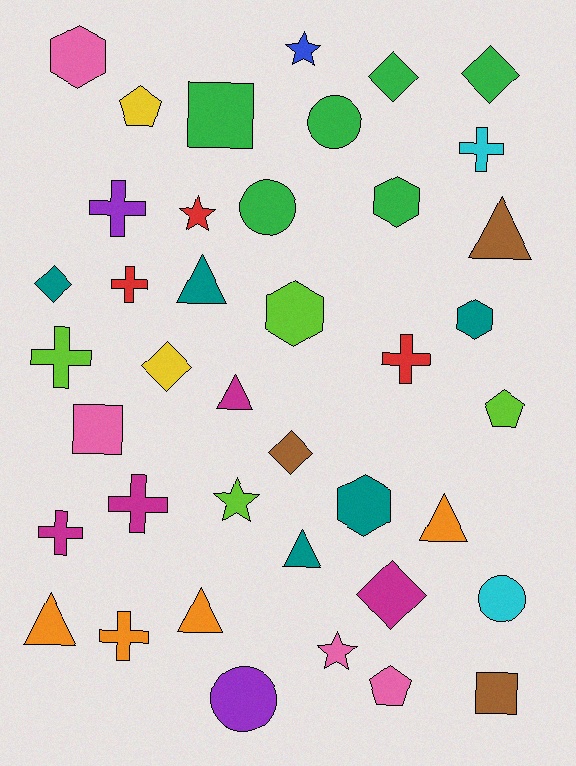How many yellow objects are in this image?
There are 2 yellow objects.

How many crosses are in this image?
There are 8 crosses.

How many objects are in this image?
There are 40 objects.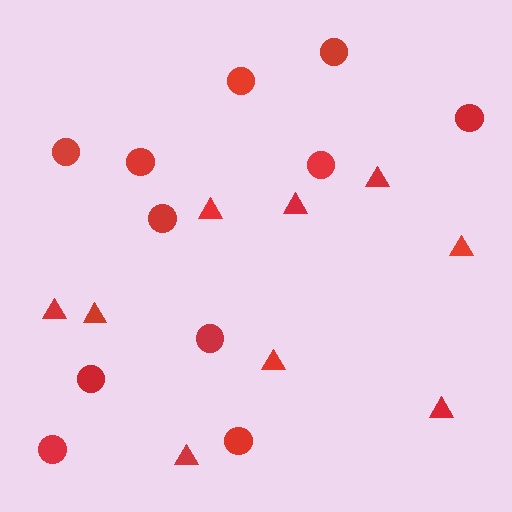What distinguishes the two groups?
There are 2 groups: one group of triangles (9) and one group of circles (11).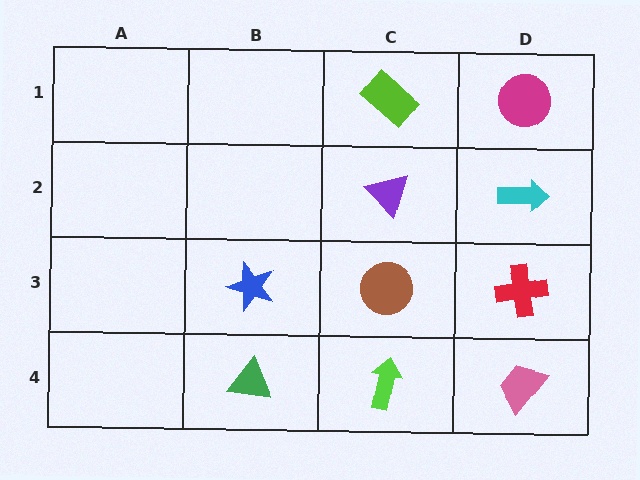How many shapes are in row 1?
2 shapes.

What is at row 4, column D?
A pink trapezoid.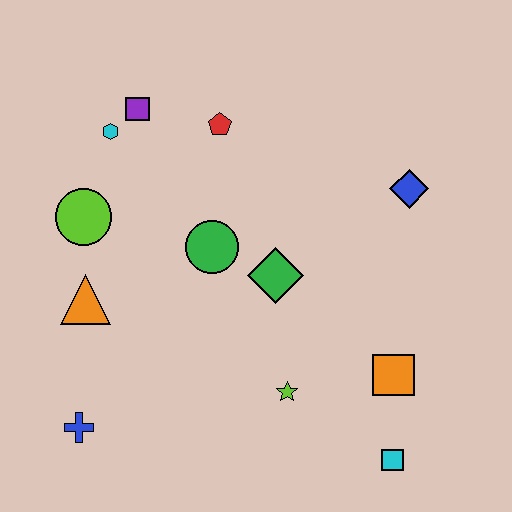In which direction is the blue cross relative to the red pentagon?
The blue cross is below the red pentagon.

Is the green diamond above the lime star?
Yes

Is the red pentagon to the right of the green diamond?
No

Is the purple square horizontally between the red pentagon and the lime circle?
Yes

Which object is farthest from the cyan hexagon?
The cyan square is farthest from the cyan hexagon.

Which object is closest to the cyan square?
The orange square is closest to the cyan square.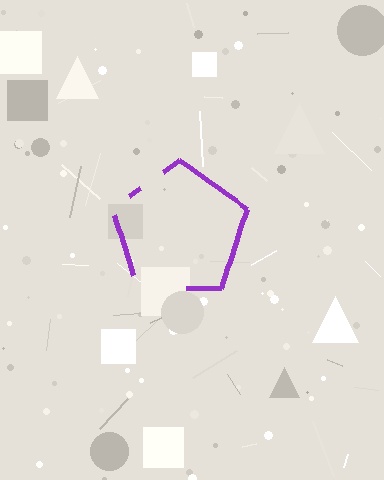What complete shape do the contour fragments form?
The contour fragments form a pentagon.